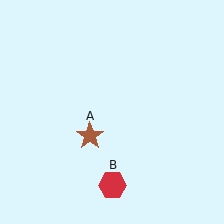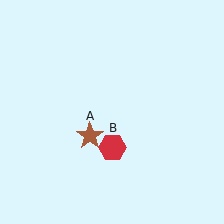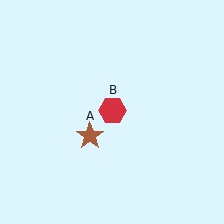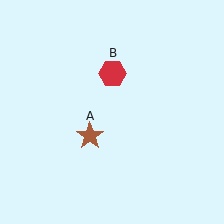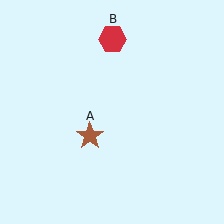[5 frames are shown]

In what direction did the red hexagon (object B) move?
The red hexagon (object B) moved up.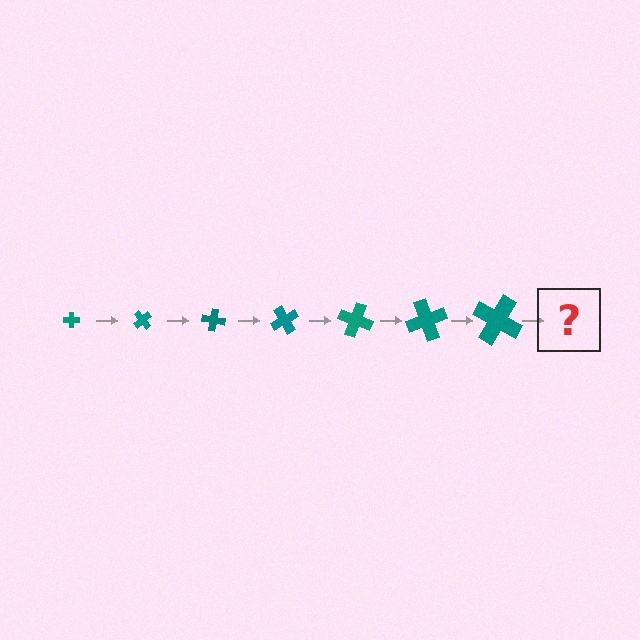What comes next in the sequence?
The next element should be a cross, larger than the previous one and rotated 350 degrees from the start.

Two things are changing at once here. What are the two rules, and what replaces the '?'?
The two rules are that the cross grows larger each step and it rotates 50 degrees each step. The '?' should be a cross, larger than the previous one and rotated 350 degrees from the start.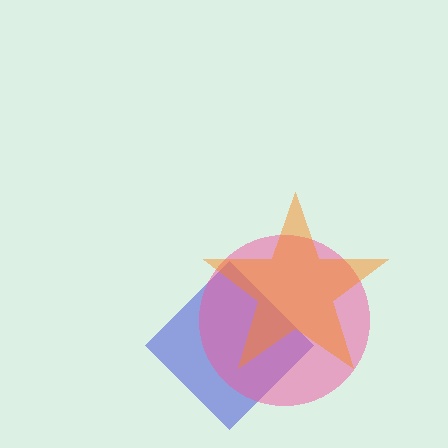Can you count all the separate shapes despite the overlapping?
Yes, there are 3 separate shapes.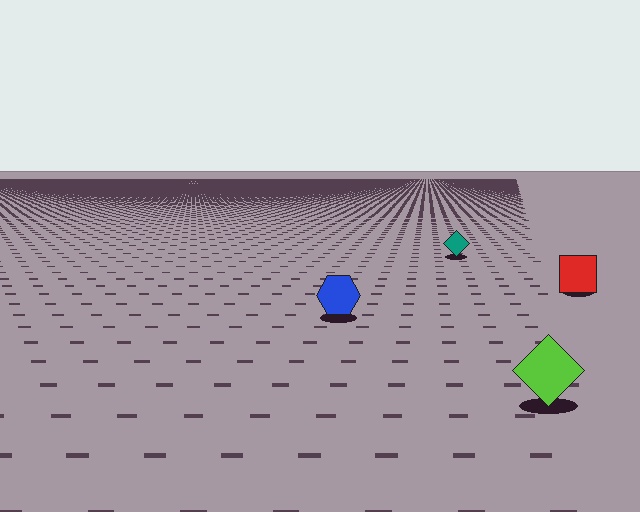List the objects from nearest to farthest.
From nearest to farthest: the lime diamond, the blue hexagon, the red square, the teal diamond.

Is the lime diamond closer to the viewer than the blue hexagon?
Yes. The lime diamond is closer — you can tell from the texture gradient: the ground texture is coarser near it.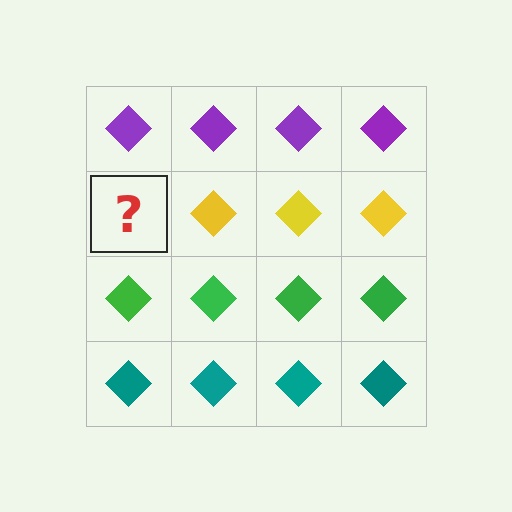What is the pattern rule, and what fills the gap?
The rule is that each row has a consistent color. The gap should be filled with a yellow diamond.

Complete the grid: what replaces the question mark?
The question mark should be replaced with a yellow diamond.